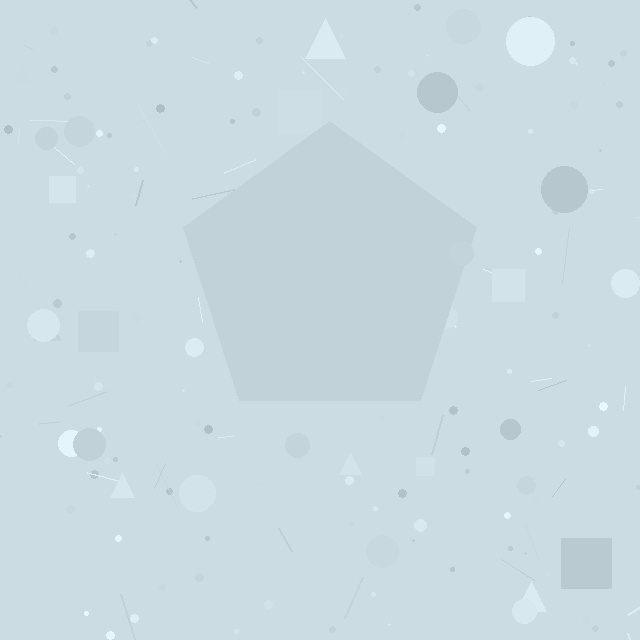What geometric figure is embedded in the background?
A pentagon is embedded in the background.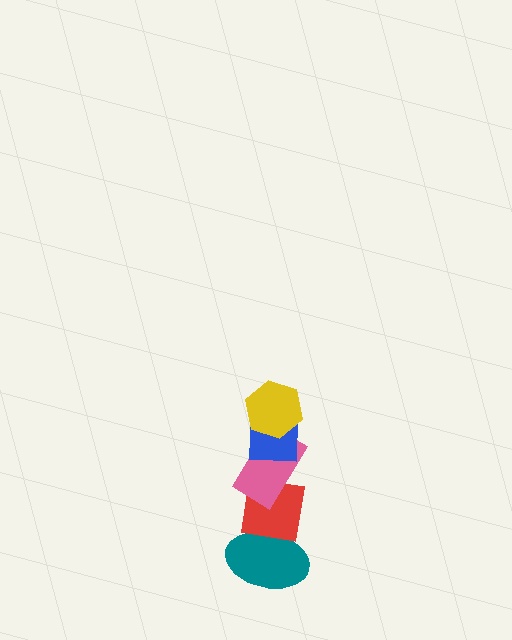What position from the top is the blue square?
The blue square is 2nd from the top.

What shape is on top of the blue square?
The yellow hexagon is on top of the blue square.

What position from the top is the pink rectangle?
The pink rectangle is 3rd from the top.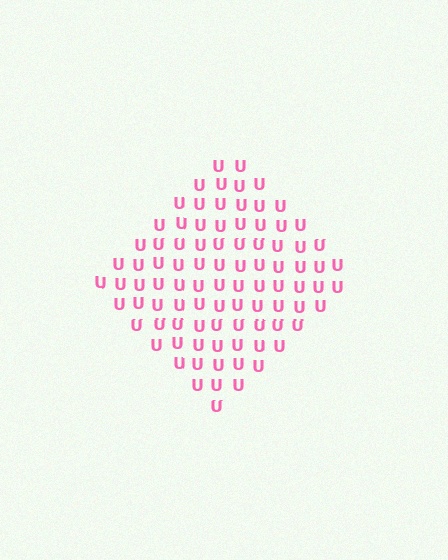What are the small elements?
The small elements are letter U's.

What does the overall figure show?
The overall figure shows a diamond.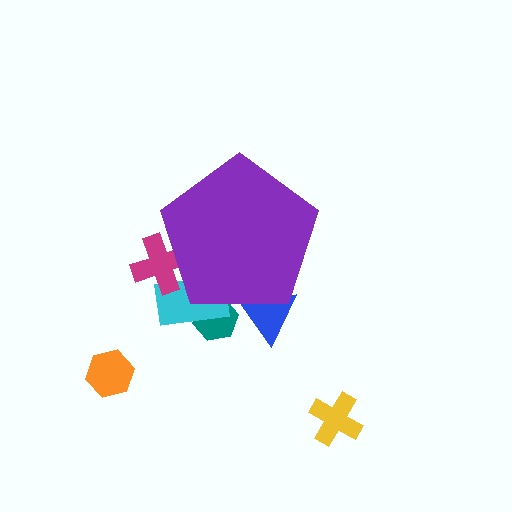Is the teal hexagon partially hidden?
Yes, the teal hexagon is partially hidden behind the purple pentagon.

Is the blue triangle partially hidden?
Yes, the blue triangle is partially hidden behind the purple pentagon.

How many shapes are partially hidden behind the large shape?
4 shapes are partially hidden.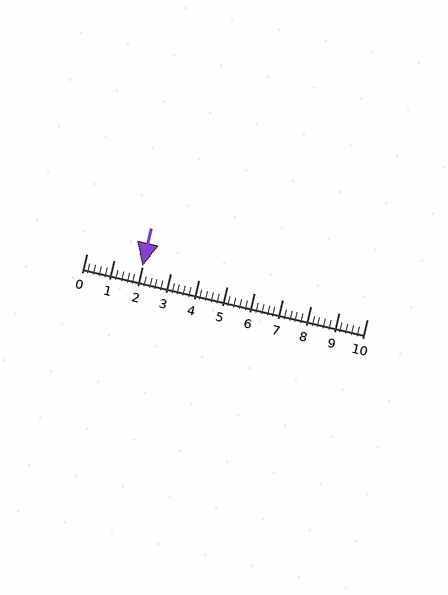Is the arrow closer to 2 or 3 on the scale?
The arrow is closer to 2.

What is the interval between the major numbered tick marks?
The major tick marks are spaced 1 units apart.